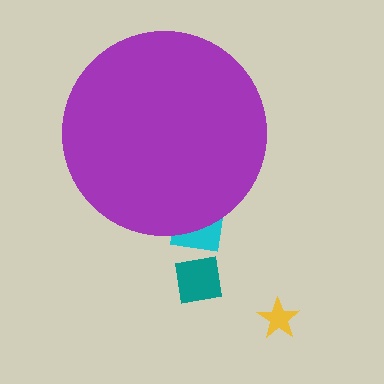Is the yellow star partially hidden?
No, the yellow star is fully visible.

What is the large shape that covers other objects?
A purple circle.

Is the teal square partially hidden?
No, the teal square is fully visible.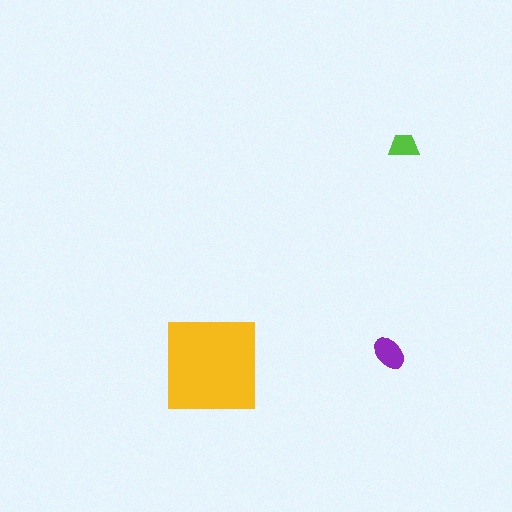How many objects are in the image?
There are 3 objects in the image.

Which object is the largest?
The yellow square.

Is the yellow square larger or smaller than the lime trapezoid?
Larger.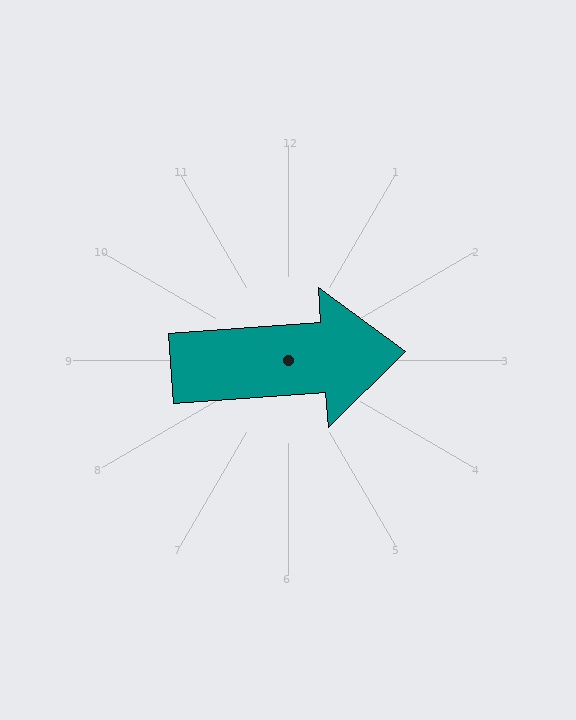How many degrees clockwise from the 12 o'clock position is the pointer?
Approximately 86 degrees.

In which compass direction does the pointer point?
East.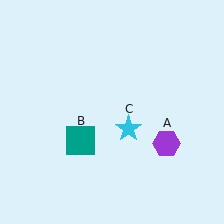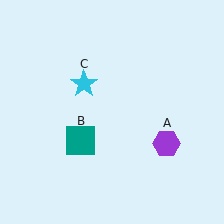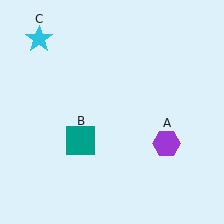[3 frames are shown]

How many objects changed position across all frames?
1 object changed position: cyan star (object C).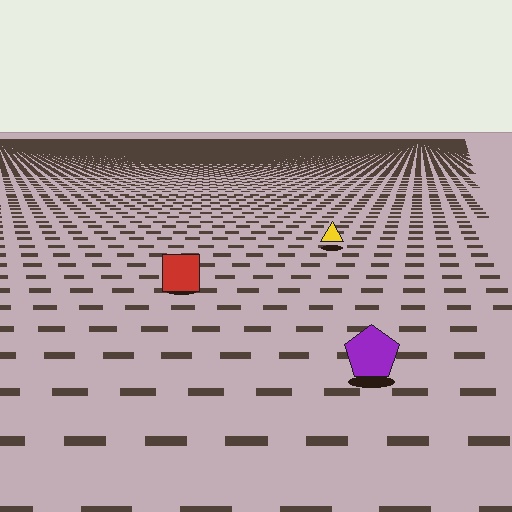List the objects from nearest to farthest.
From nearest to farthest: the purple pentagon, the red square, the yellow triangle.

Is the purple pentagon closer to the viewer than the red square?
Yes. The purple pentagon is closer — you can tell from the texture gradient: the ground texture is coarser near it.